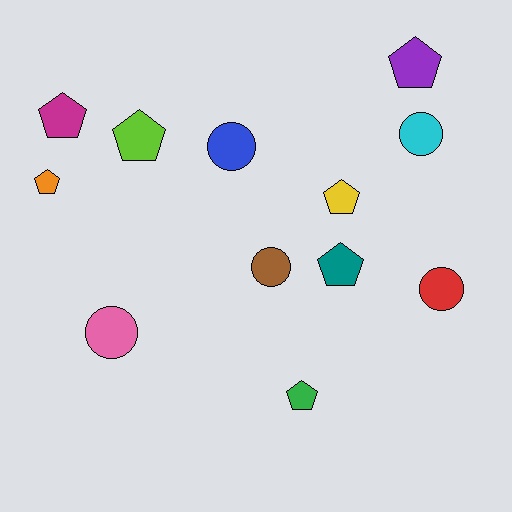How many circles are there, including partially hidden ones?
There are 5 circles.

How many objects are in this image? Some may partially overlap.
There are 12 objects.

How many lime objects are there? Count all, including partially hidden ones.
There is 1 lime object.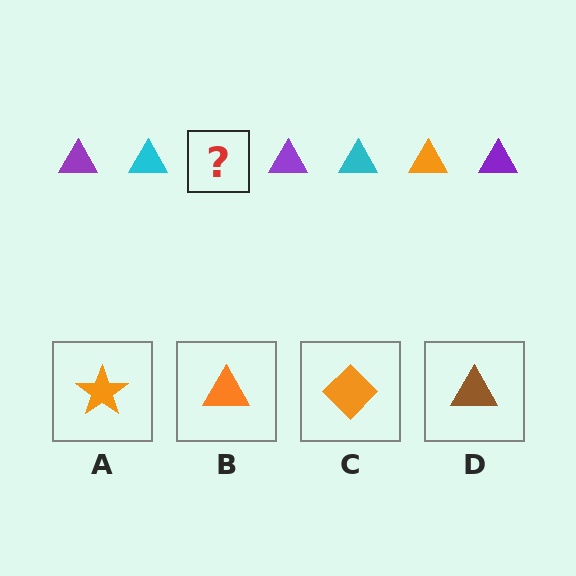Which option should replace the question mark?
Option B.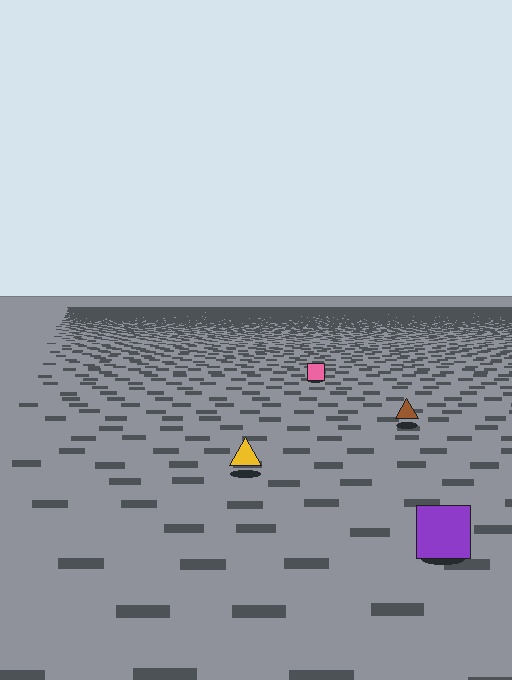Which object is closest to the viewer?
The purple square is closest. The texture marks near it are larger and more spread out.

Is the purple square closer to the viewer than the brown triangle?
Yes. The purple square is closer — you can tell from the texture gradient: the ground texture is coarser near it.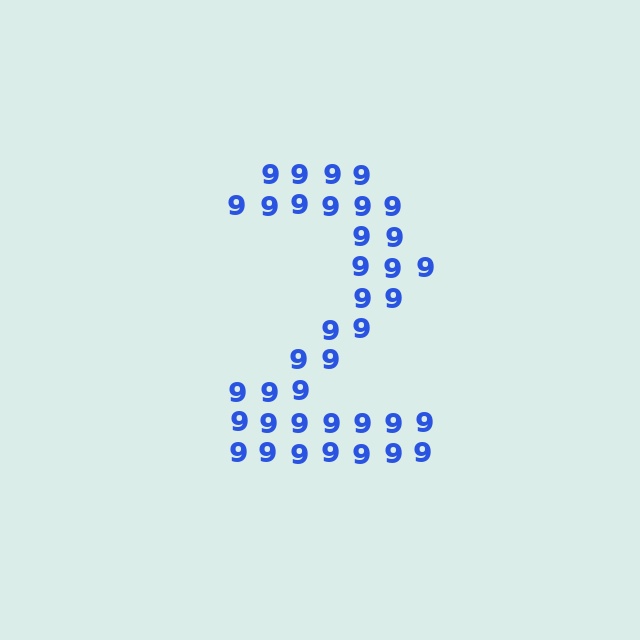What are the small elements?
The small elements are digit 9's.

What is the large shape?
The large shape is the digit 2.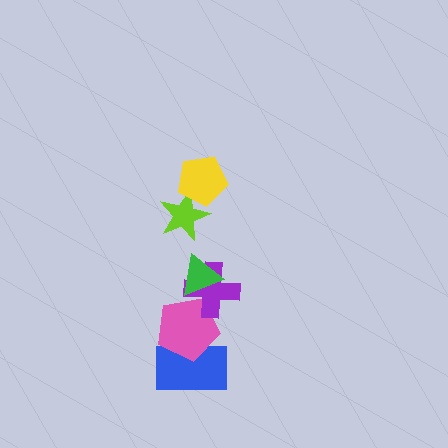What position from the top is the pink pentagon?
The pink pentagon is 5th from the top.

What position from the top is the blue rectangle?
The blue rectangle is 6th from the top.